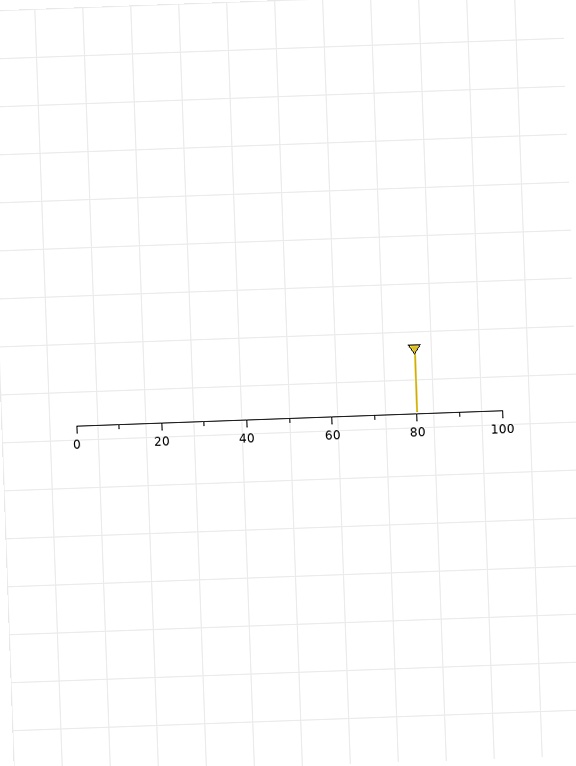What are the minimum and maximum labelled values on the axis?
The axis runs from 0 to 100.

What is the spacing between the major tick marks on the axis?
The major ticks are spaced 20 apart.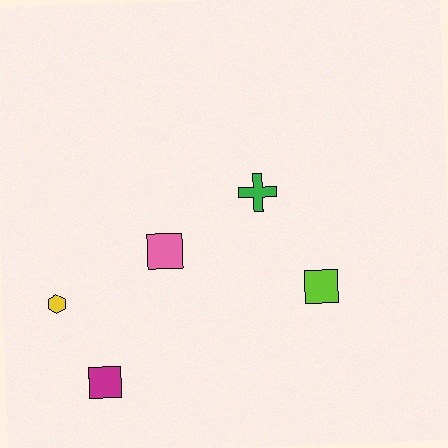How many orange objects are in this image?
There are no orange objects.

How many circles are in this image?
There are no circles.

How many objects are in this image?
There are 5 objects.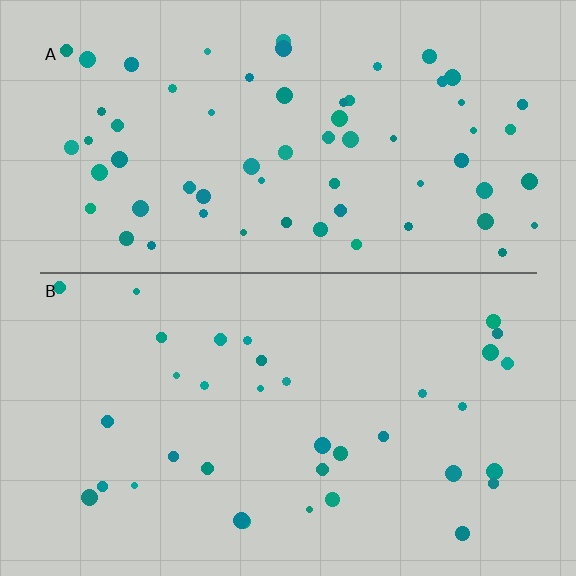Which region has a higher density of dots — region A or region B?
A (the top).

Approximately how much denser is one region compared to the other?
Approximately 1.9× — region A over region B.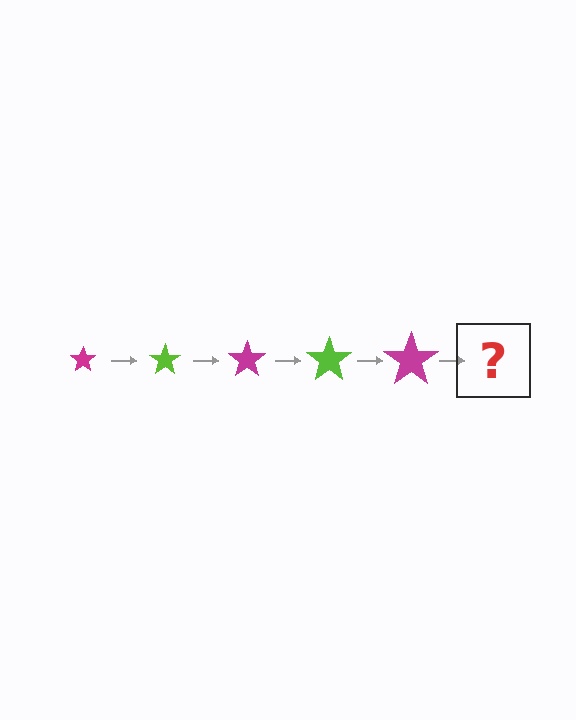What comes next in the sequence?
The next element should be a lime star, larger than the previous one.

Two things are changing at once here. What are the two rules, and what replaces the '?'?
The two rules are that the star grows larger each step and the color cycles through magenta and lime. The '?' should be a lime star, larger than the previous one.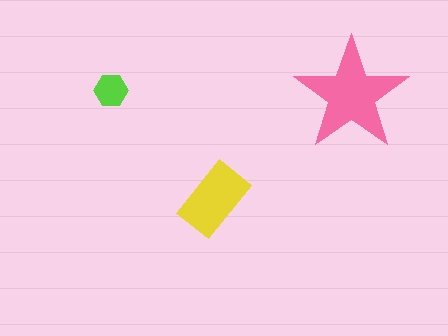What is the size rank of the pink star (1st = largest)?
1st.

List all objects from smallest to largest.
The lime hexagon, the yellow rectangle, the pink star.